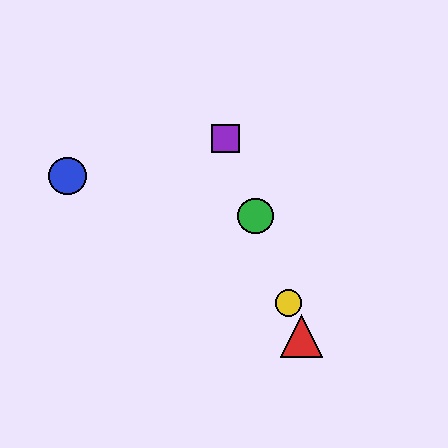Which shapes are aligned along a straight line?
The red triangle, the green circle, the yellow circle, the purple square are aligned along a straight line.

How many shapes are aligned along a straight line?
4 shapes (the red triangle, the green circle, the yellow circle, the purple square) are aligned along a straight line.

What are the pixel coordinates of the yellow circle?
The yellow circle is at (289, 303).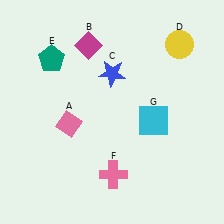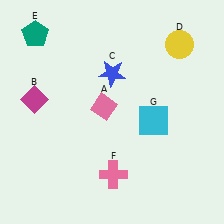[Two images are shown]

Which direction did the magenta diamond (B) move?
The magenta diamond (B) moved left.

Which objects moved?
The objects that moved are: the pink diamond (A), the magenta diamond (B), the teal pentagon (E).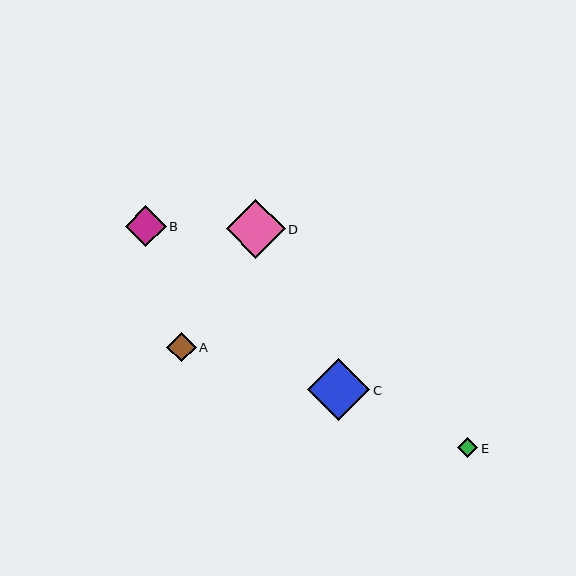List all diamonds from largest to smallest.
From largest to smallest: C, D, B, A, E.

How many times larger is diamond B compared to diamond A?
Diamond B is approximately 1.4 times the size of diamond A.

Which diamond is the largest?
Diamond C is the largest with a size of approximately 63 pixels.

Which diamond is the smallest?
Diamond E is the smallest with a size of approximately 20 pixels.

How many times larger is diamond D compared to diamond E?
Diamond D is approximately 2.9 times the size of diamond E.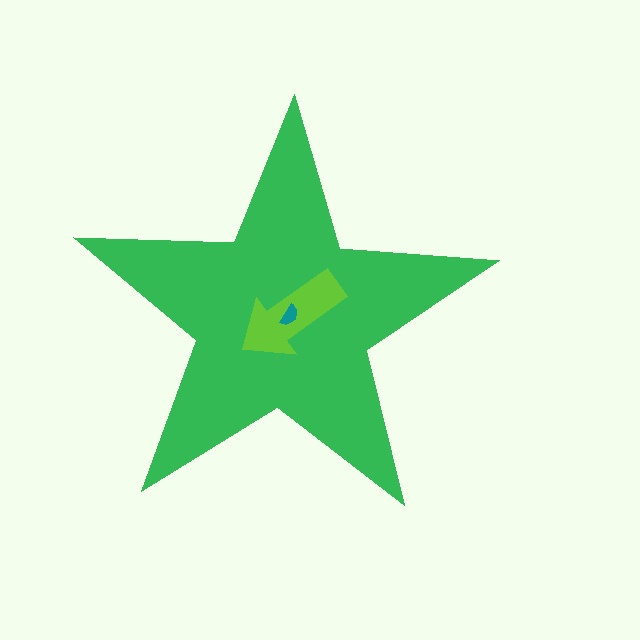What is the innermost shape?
The teal semicircle.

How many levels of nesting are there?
3.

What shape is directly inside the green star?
The lime arrow.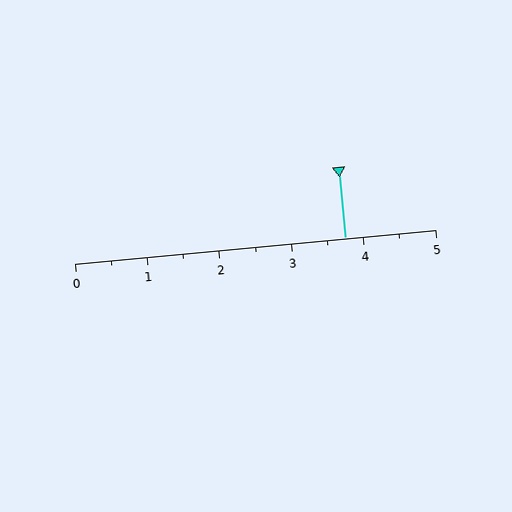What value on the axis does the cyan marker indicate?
The marker indicates approximately 3.8.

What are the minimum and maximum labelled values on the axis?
The axis runs from 0 to 5.